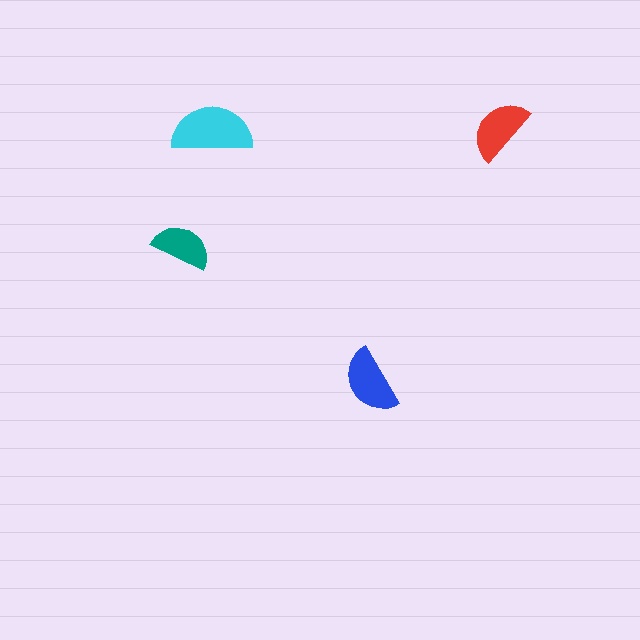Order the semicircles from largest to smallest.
the cyan one, the blue one, the red one, the teal one.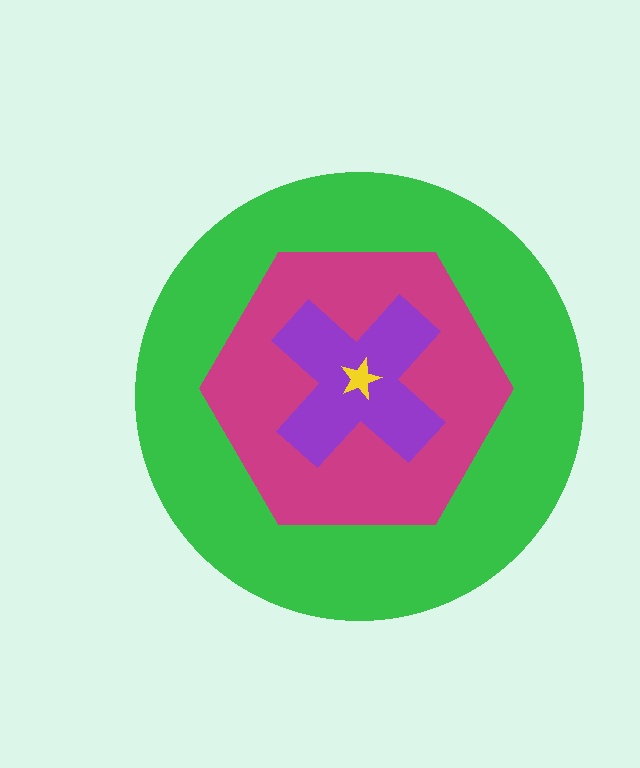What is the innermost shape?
The yellow star.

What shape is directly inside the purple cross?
The yellow star.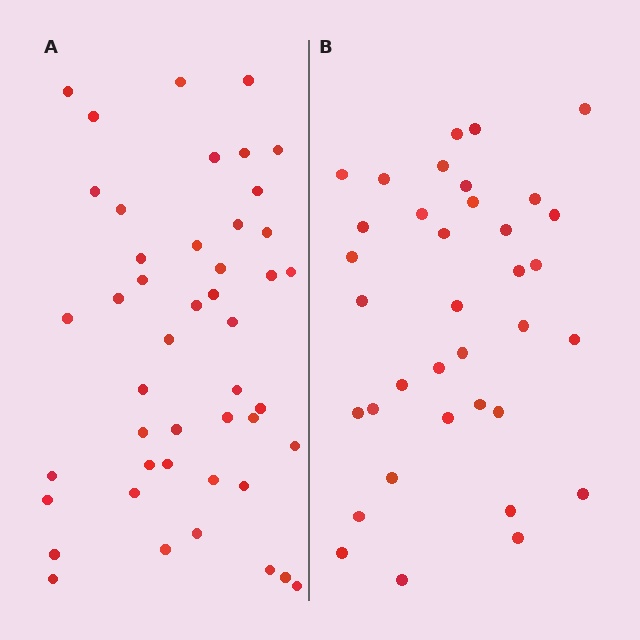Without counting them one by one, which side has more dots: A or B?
Region A (the left region) has more dots.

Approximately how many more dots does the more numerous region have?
Region A has roughly 10 or so more dots than region B.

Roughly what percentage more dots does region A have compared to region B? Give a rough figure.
About 30% more.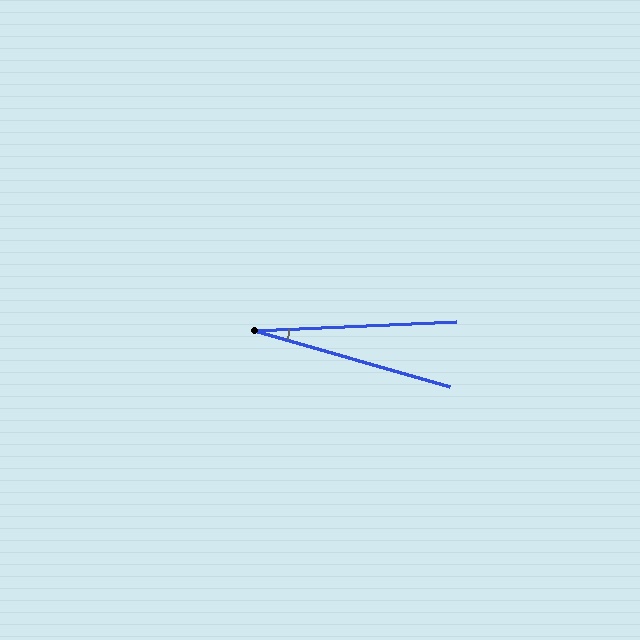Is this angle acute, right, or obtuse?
It is acute.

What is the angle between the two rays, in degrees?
Approximately 18 degrees.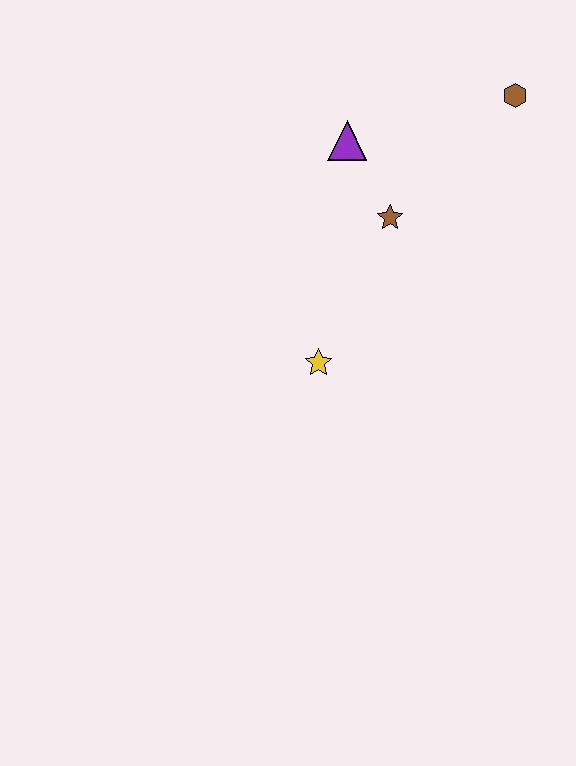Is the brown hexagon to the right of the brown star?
Yes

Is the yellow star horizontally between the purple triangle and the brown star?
No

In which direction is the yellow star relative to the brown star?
The yellow star is below the brown star.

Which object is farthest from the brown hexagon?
The yellow star is farthest from the brown hexagon.